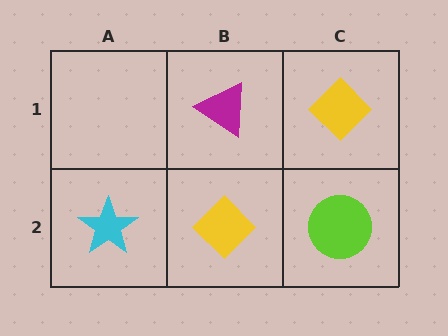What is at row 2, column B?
A yellow diamond.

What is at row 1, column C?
A yellow diamond.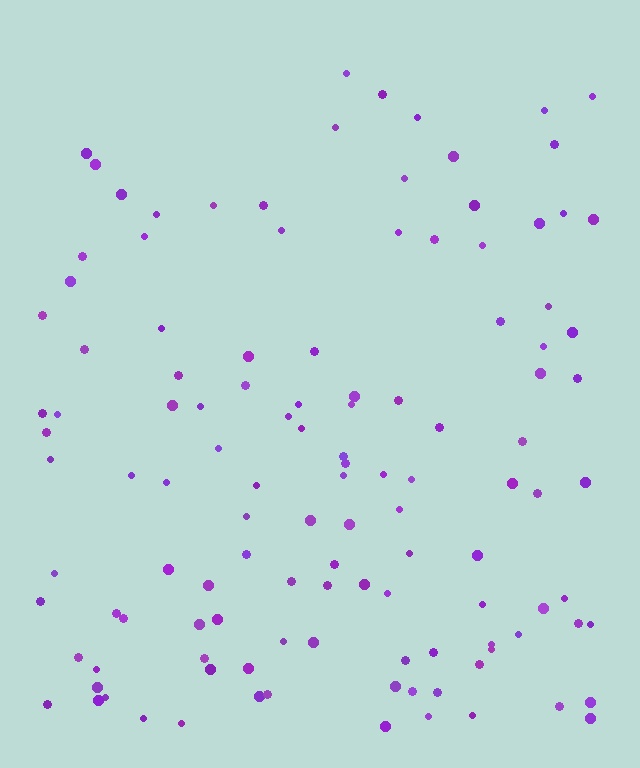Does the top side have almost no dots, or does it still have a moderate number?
Still a moderate number, just noticeably fewer than the bottom.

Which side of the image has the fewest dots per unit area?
The top.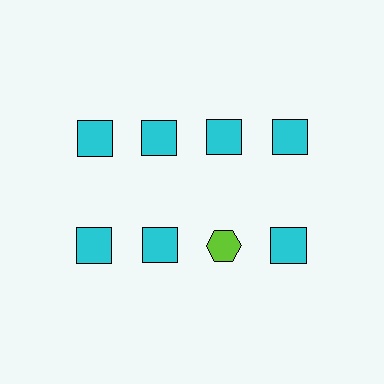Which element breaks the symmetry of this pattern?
The lime hexagon in the second row, center column breaks the symmetry. All other shapes are cyan squares.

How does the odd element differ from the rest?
It differs in both color (lime instead of cyan) and shape (hexagon instead of square).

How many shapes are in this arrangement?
There are 8 shapes arranged in a grid pattern.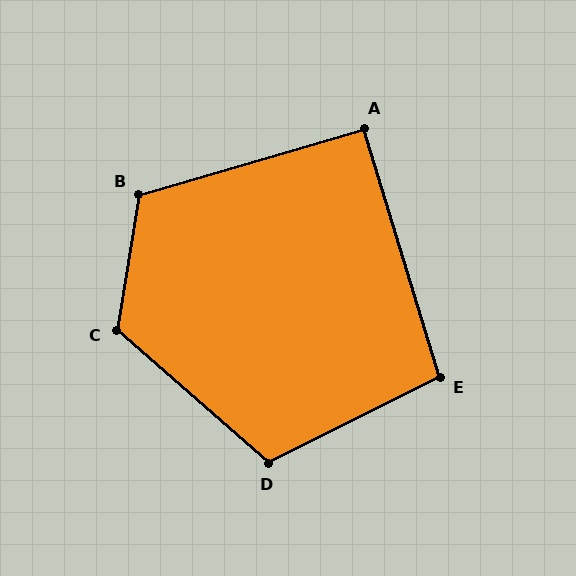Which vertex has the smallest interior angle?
A, at approximately 91 degrees.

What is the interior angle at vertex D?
Approximately 112 degrees (obtuse).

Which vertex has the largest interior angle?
C, at approximately 122 degrees.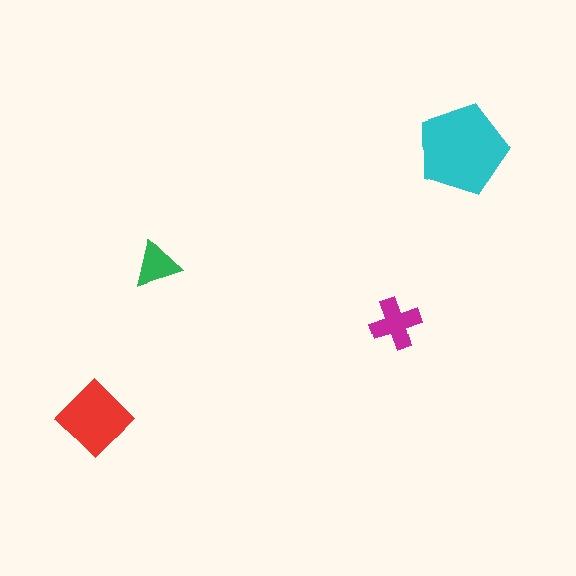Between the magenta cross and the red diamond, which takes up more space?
The red diamond.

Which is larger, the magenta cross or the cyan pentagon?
The cyan pentagon.